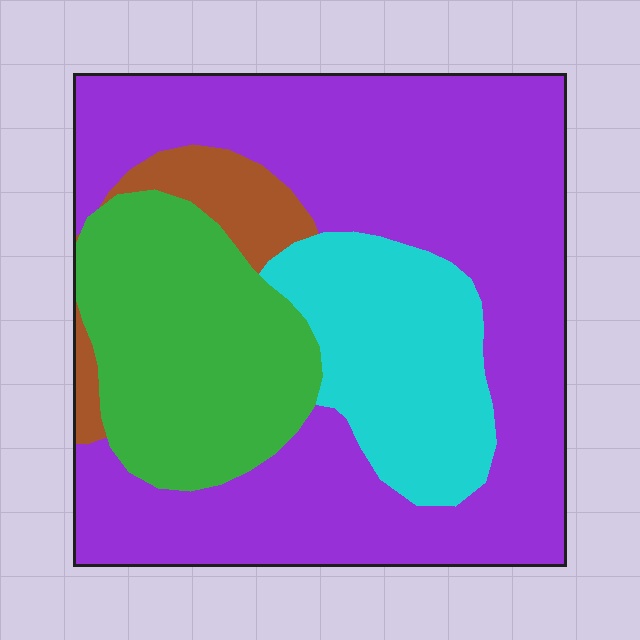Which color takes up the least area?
Brown, at roughly 5%.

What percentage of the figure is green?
Green covers 22% of the figure.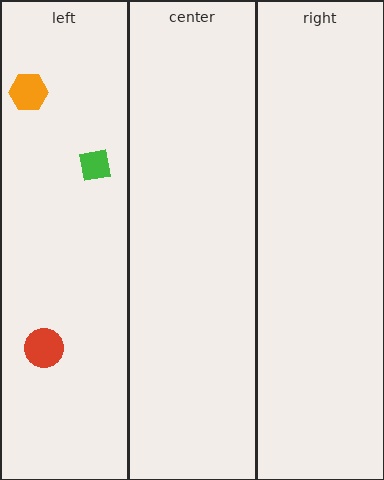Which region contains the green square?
The left region.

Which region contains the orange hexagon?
The left region.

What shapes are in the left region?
The red circle, the orange hexagon, the green square.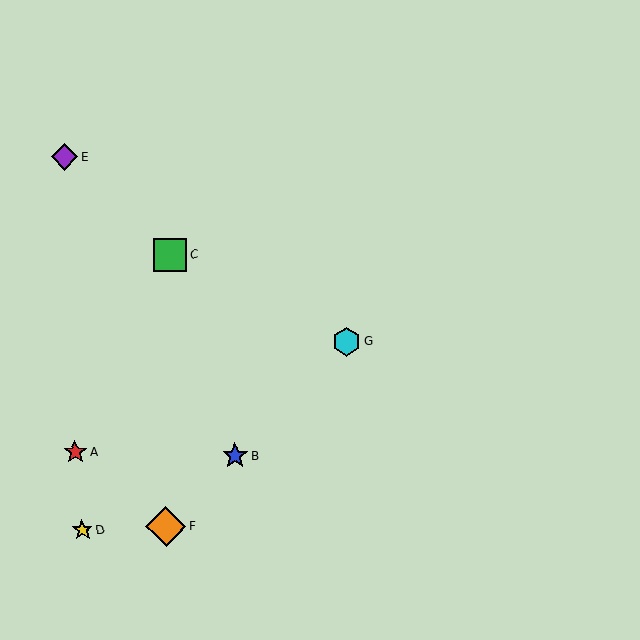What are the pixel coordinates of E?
Object E is at (65, 157).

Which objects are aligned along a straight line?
Objects B, F, G are aligned along a straight line.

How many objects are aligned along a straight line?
3 objects (B, F, G) are aligned along a straight line.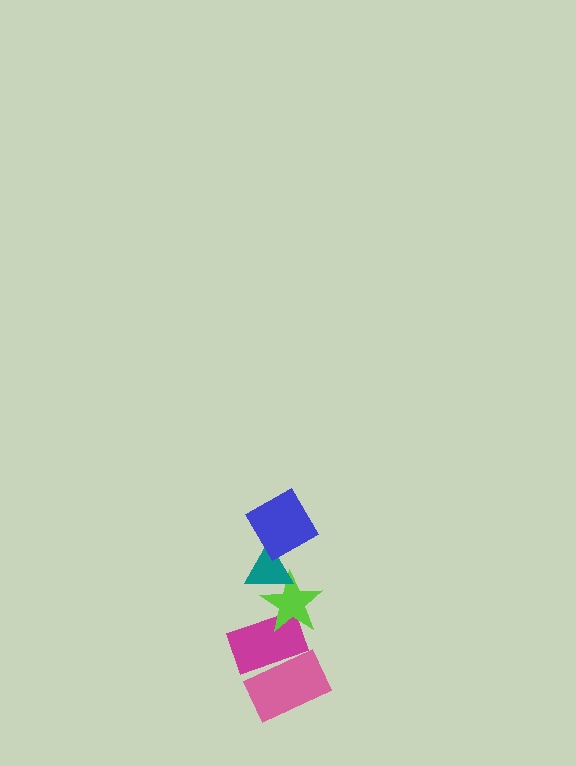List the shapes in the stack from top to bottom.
From top to bottom: the blue square, the teal triangle, the lime star, the magenta rectangle, the pink rectangle.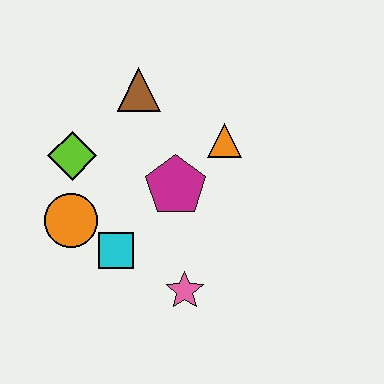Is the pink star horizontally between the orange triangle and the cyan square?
Yes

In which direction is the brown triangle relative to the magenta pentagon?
The brown triangle is above the magenta pentagon.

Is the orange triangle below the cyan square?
No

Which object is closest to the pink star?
The cyan square is closest to the pink star.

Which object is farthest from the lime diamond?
The pink star is farthest from the lime diamond.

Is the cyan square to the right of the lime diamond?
Yes